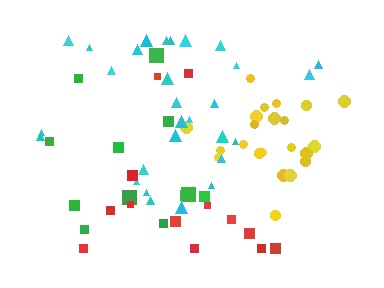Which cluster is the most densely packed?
Yellow.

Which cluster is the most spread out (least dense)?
Red.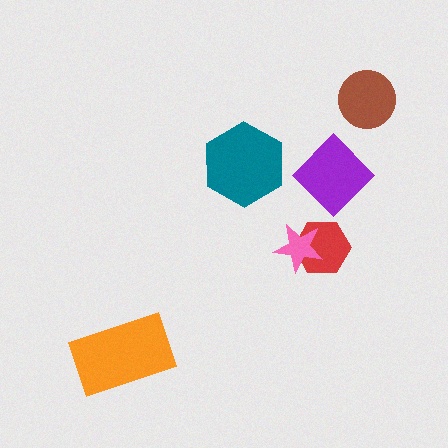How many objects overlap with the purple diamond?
0 objects overlap with the purple diamond.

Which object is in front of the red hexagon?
The pink star is in front of the red hexagon.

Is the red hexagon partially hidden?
Yes, it is partially covered by another shape.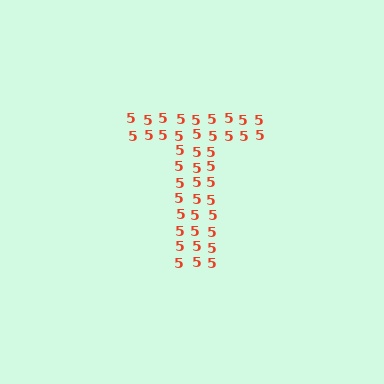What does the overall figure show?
The overall figure shows the letter T.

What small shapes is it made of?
It is made of small digit 5's.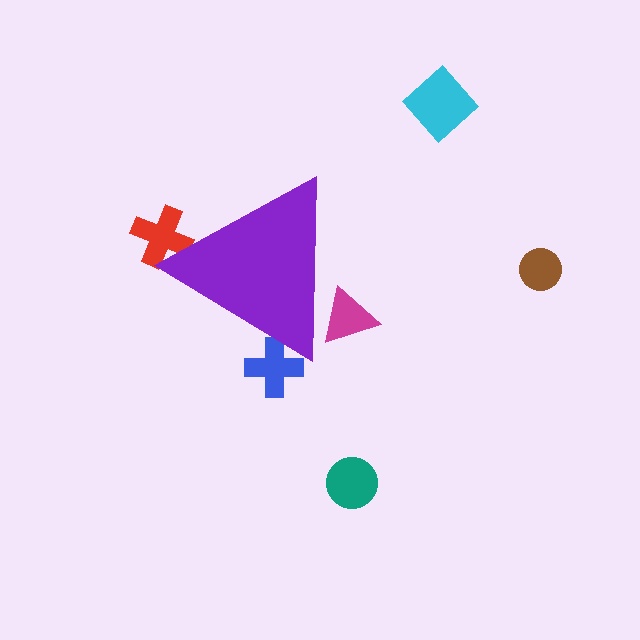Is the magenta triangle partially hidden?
Yes, the magenta triangle is partially hidden behind the purple triangle.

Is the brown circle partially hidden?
No, the brown circle is fully visible.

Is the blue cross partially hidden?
Yes, the blue cross is partially hidden behind the purple triangle.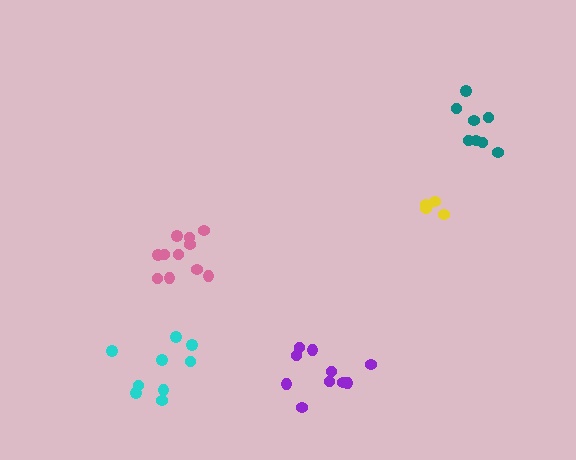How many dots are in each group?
Group 1: 10 dots, Group 2: 11 dots, Group 3: 8 dots, Group 4: 9 dots, Group 5: 6 dots (44 total).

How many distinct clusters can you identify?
There are 5 distinct clusters.